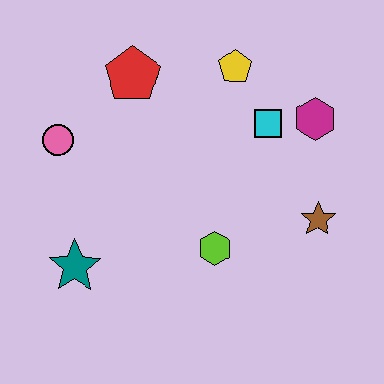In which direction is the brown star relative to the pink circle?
The brown star is to the right of the pink circle.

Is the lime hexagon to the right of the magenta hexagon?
No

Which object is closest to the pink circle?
The red pentagon is closest to the pink circle.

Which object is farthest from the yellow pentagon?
The teal star is farthest from the yellow pentagon.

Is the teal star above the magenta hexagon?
No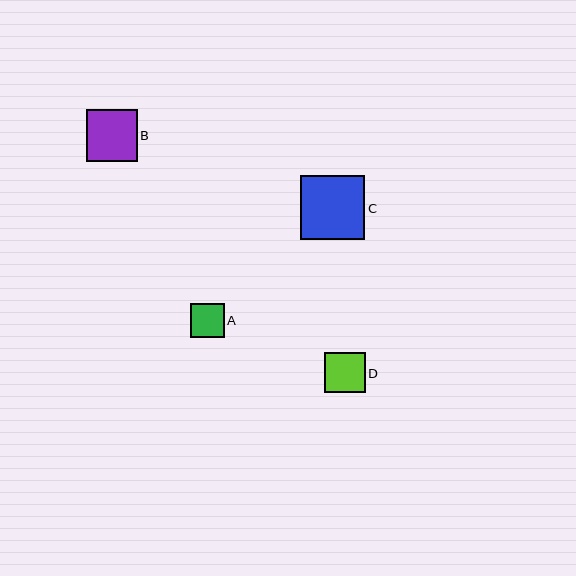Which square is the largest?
Square C is the largest with a size of approximately 64 pixels.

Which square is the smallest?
Square A is the smallest with a size of approximately 34 pixels.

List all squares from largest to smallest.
From largest to smallest: C, B, D, A.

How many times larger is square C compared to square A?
Square C is approximately 1.9 times the size of square A.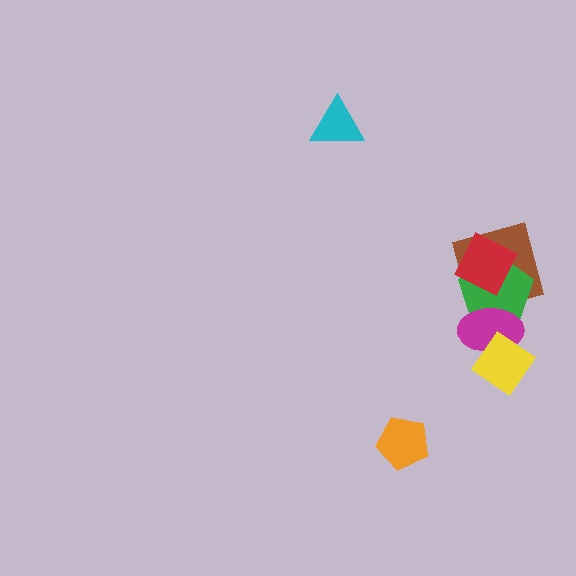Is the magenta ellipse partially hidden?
Yes, it is partially covered by another shape.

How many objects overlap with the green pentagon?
3 objects overlap with the green pentagon.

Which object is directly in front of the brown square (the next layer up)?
The green pentagon is directly in front of the brown square.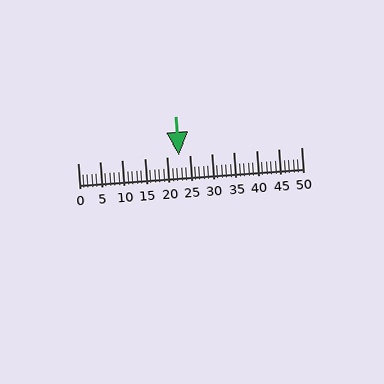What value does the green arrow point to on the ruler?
The green arrow points to approximately 23.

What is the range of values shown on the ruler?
The ruler shows values from 0 to 50.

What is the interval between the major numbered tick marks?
The major tick marks are spaced 5 units apart.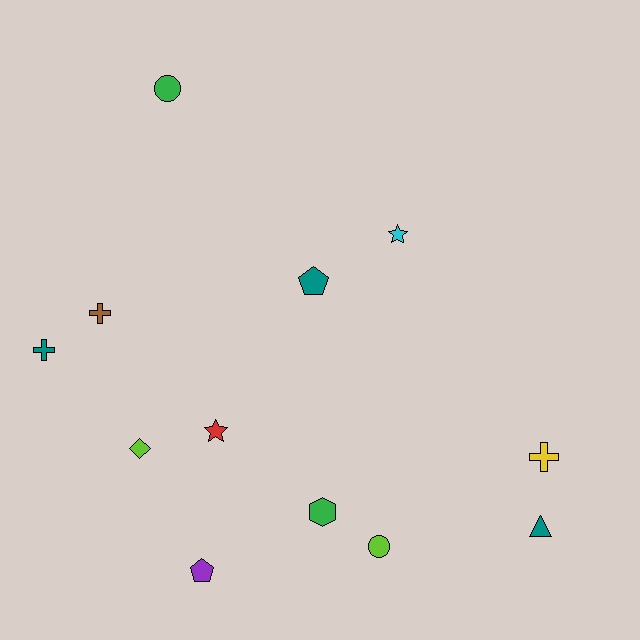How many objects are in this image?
There are 12 objects.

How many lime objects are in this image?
There are 2 lime objects.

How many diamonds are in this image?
There is 1 diamond.